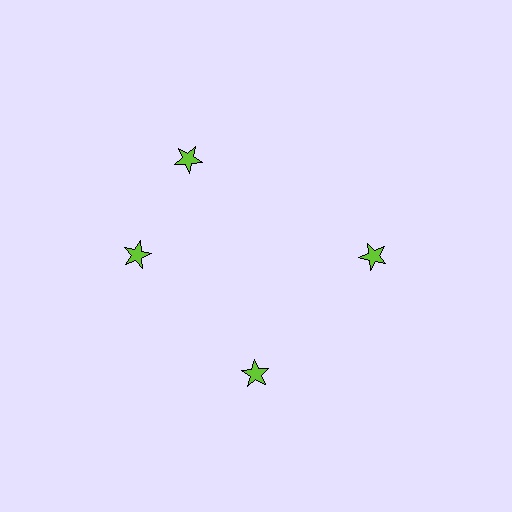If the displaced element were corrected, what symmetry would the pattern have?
It would have 4-fold rotational symmetry — the pattern would map onto itself every 90 degrees.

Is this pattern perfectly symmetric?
No. The 4 lime stars are arranged in a ring, but one element near the 12 o'clock position is rotated out of alignment along the ring, breaking the 4-fold rotational symmetry.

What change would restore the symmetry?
The symmetry would be restored by rotating it back into even spacing with its neighbors so that all 4 stars sit at equal angles and equal distance from the center.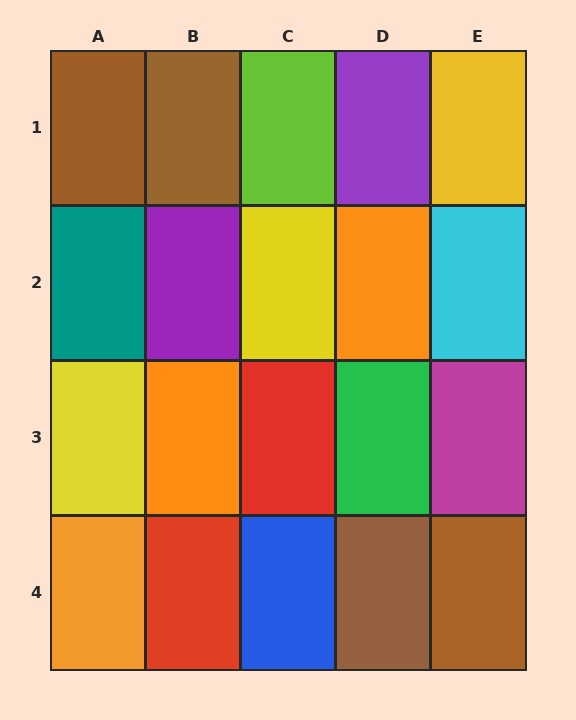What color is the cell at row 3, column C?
Red.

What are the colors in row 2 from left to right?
Teal, purple, yellow, orange, cyan.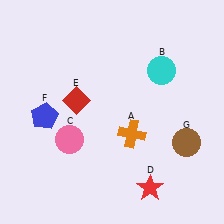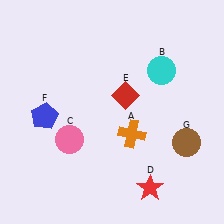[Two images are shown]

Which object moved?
The red diamond (E) moved right.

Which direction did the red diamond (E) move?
The red diamond (E) moved right.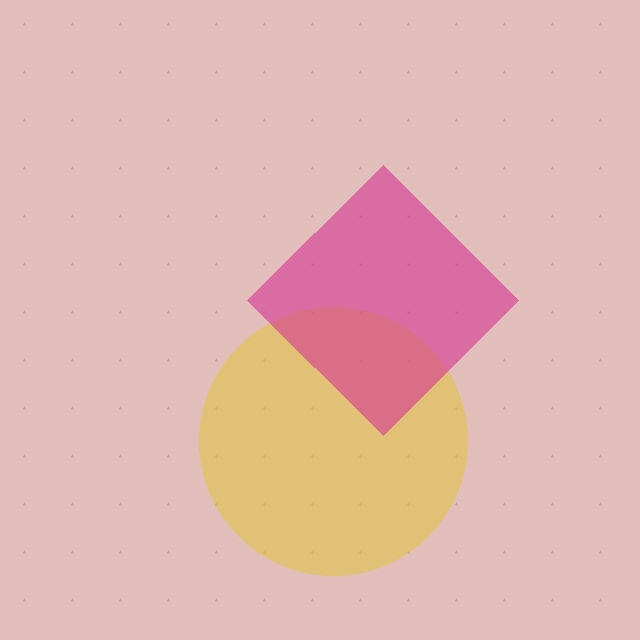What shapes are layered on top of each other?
The layered shapes are: a yellow circle, a magenta diamond.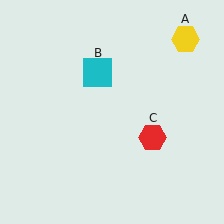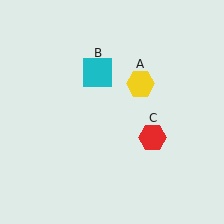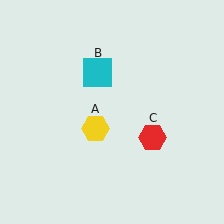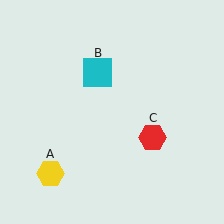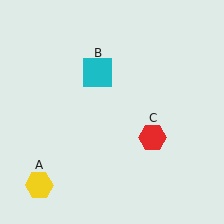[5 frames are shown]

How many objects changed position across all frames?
1 object changed position: yellow hexagon (object A).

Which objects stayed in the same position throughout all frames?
Cyan square (object B) and red hexagon (object C) remained stationary.